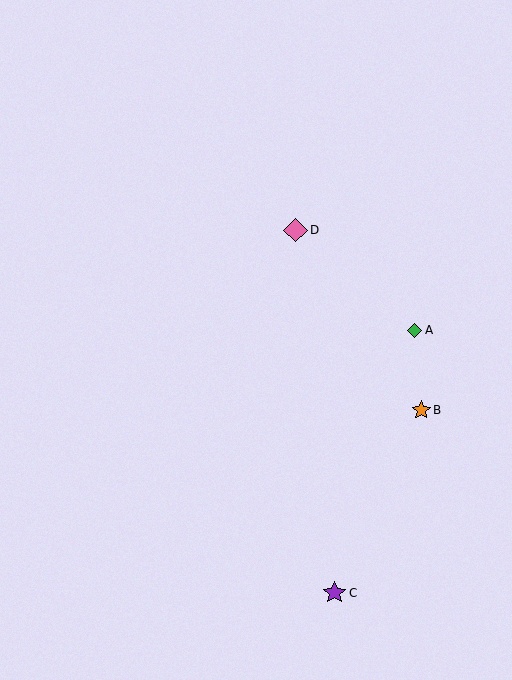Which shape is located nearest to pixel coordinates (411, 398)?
The orange star (labeled B) at (421, 410) is nearest to that location.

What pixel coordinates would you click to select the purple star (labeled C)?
Click at (334, 593) to select the purple star C.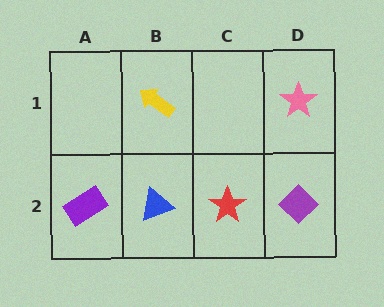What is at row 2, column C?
A red star.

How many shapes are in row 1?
2 shapes.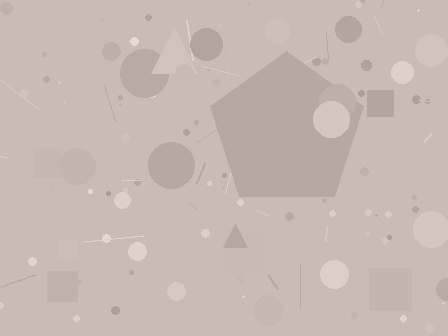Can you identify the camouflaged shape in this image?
The camouflaged shape is a pentagon.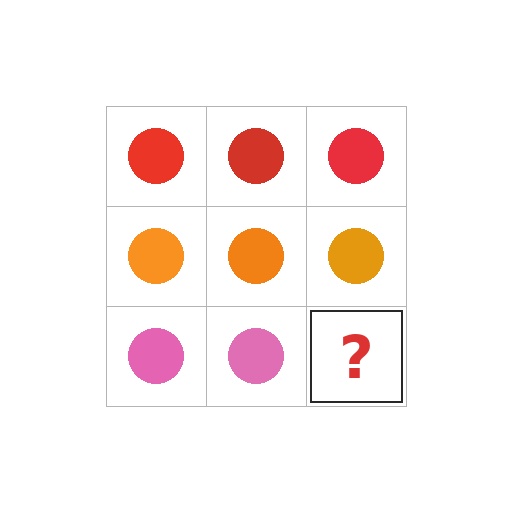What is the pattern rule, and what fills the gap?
The rule is that each row has a consistent color. The gap should be filled with a pink circle.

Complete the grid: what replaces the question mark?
The question mark should be replaced with a pink circle.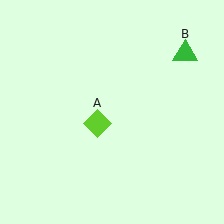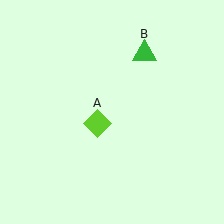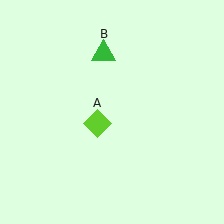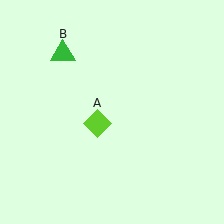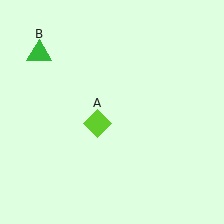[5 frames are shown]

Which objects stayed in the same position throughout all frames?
Lime diamond (object A) remained stationary.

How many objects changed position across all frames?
1 object changed position: green triangle (object B).